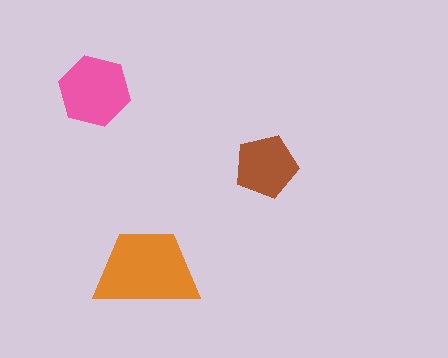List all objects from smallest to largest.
The brown pentagon, the pink hexagon, the orange trapezoid.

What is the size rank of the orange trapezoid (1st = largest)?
1st.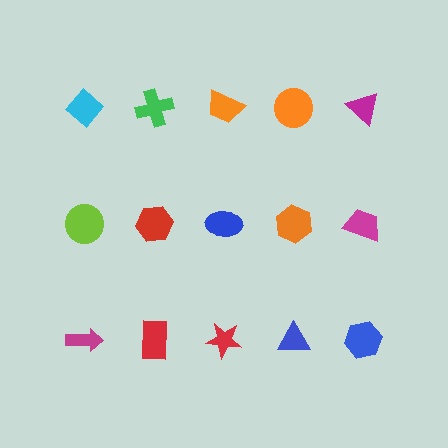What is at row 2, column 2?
A red hexagon.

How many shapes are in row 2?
5 shapes.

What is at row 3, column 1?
A magenta arrow.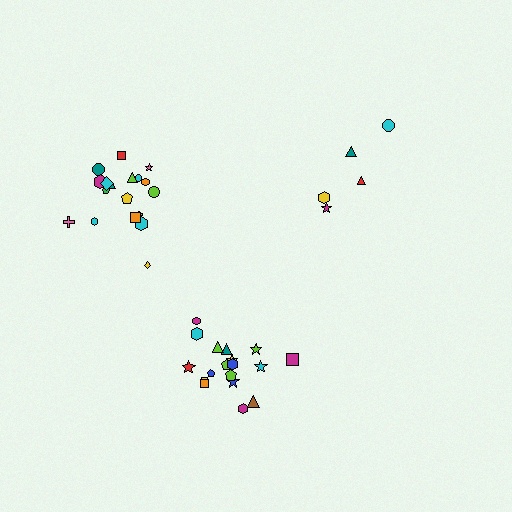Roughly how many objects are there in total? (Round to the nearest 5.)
Roughly 40 objects in total.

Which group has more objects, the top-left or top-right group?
The top-left group.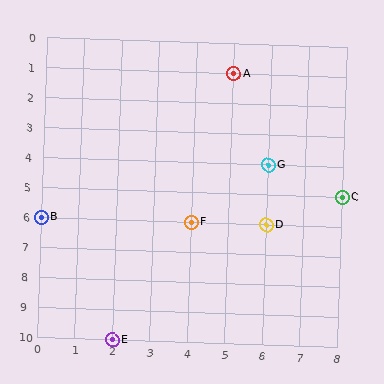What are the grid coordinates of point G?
Point G is at grid coordinates (6, 4).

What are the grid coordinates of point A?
Point A is at grid coordinates (5, 1).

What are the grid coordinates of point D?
Point D is at grid coordinates (6, 6).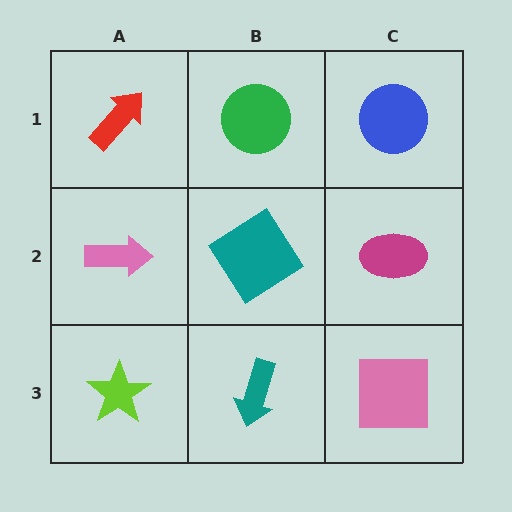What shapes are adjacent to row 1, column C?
A magenta ellipse (row 2, column C), a green circle (row 1, column B).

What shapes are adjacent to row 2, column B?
A green circle (row 1, column B), a teal arrow (row 3, column B), a pink arrow (row 2, column A), a magenta ellipse (row 2, column C).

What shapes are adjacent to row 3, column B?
A teal diamond (row 2, column B), a lime star (row 3, column A), a pink square (row 3, column C).